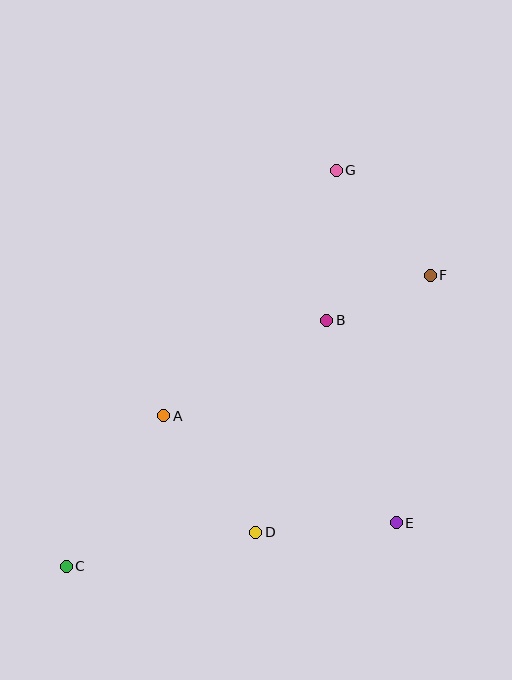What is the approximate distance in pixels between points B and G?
The distance between B and G is approximately 150 pixels.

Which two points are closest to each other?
Points B and F are closest to each other.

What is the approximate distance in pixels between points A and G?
The distance between A and G is approximately 300 pixels.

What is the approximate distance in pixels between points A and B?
The distance between A and B is approximately 189 pixels.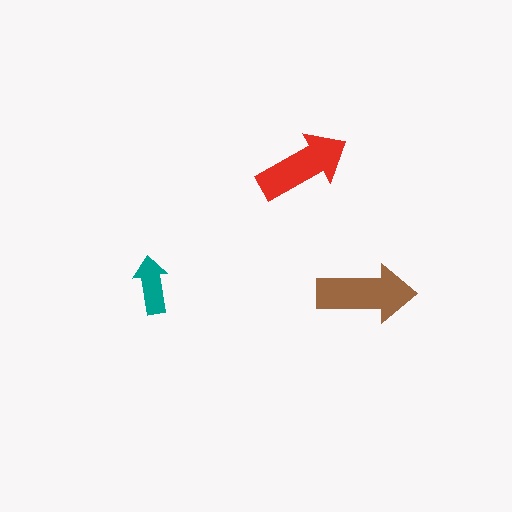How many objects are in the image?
There are 3 objects in the image.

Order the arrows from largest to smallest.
the brown one, the red one, the teal one.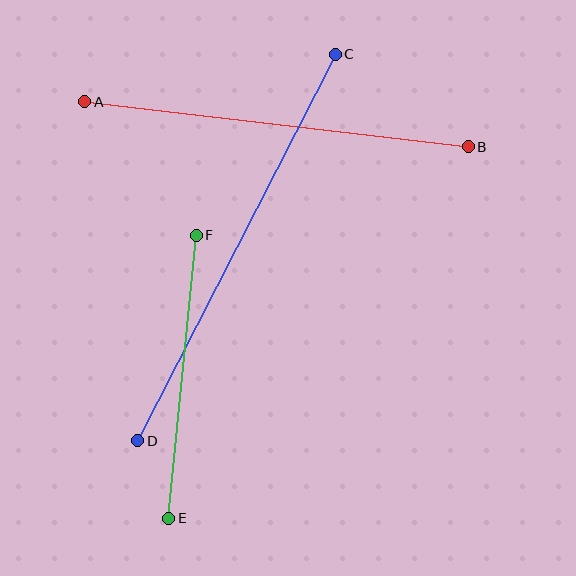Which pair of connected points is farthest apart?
Points C and D are farthest apart.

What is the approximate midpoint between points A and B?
The midpoint is at approximately (276, 124) pixels.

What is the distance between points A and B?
The distance is approximately 387 pixels.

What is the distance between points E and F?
The distance is approximately 284 pixels.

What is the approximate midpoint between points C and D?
The midpoint is at approximately (237, 247) pixels.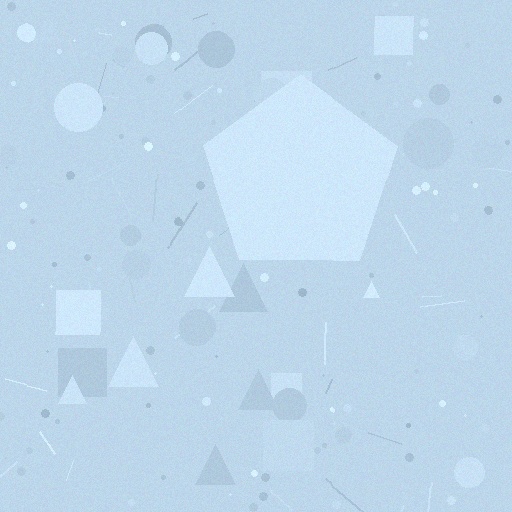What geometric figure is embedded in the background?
A pentagon is embedded in the background.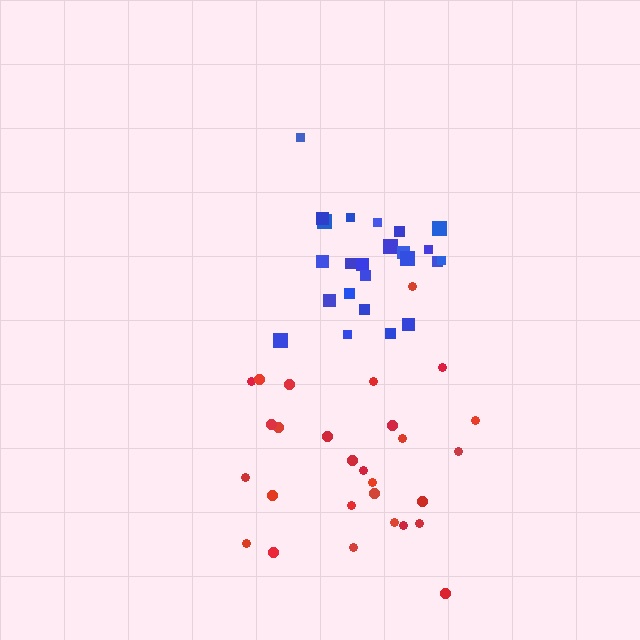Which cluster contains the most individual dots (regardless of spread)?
Red (28).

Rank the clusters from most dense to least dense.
blue, red.